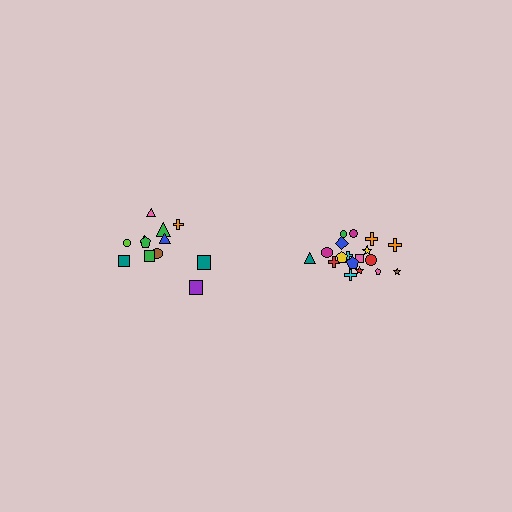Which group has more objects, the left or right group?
The right group.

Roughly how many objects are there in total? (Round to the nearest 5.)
Roughly 30 objects in total.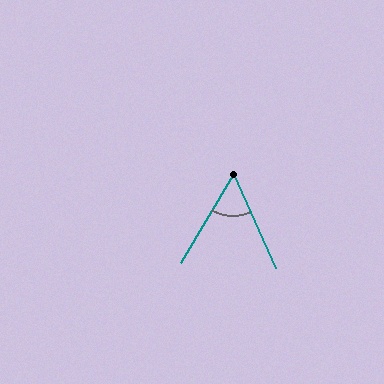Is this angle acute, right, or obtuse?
It is acute.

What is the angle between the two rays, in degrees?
Approximately 55 degrees.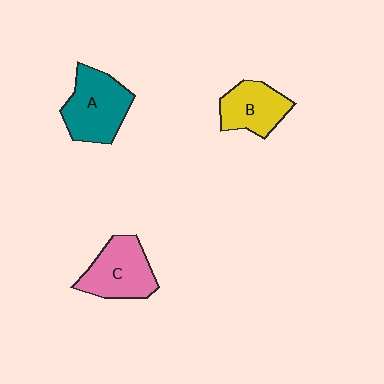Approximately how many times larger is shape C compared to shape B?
Approximately 1.2 times.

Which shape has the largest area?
Shape A (teal).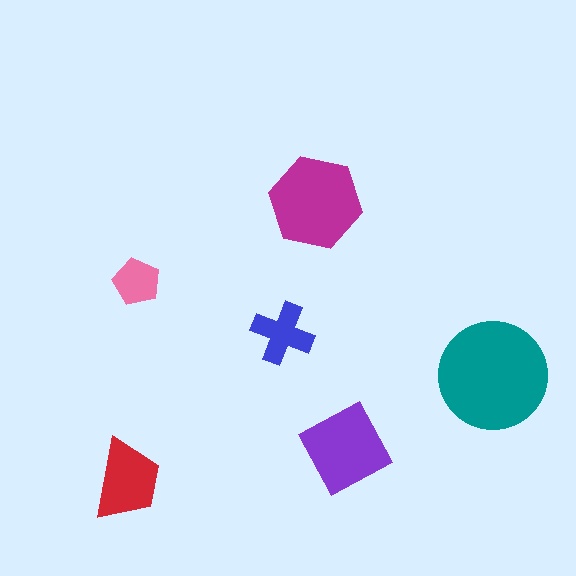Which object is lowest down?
The red trapezoid is bottommost.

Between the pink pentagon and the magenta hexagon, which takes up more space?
The magenta hexagon.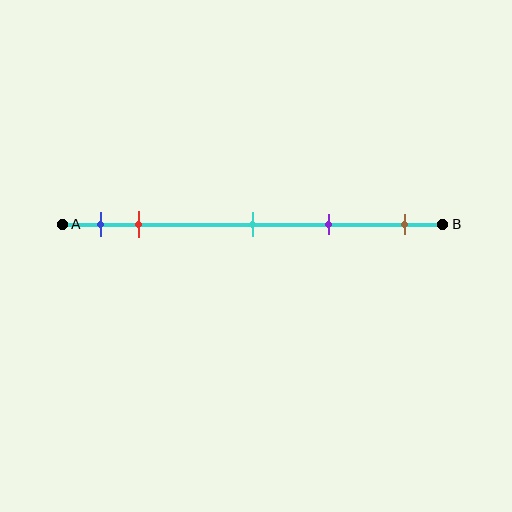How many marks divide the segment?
There are 5 marks dividing the segment.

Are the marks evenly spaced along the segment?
No, the marks are not evenly spaced.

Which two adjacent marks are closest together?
The blue and red marks are the closest adjacent pair.